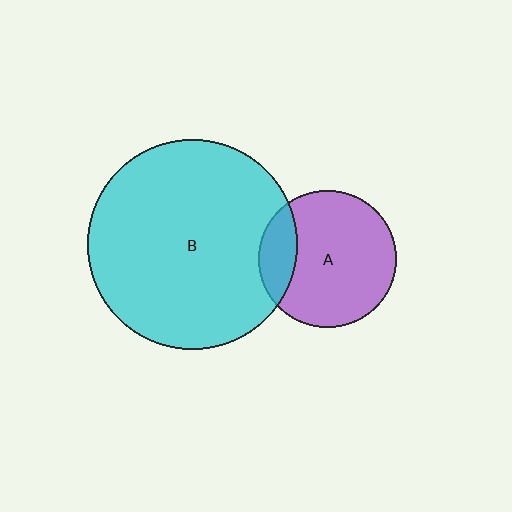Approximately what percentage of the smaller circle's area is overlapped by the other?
Approximately 20%.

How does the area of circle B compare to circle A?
Approximately 2.3 times.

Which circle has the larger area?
Circle B (cyan).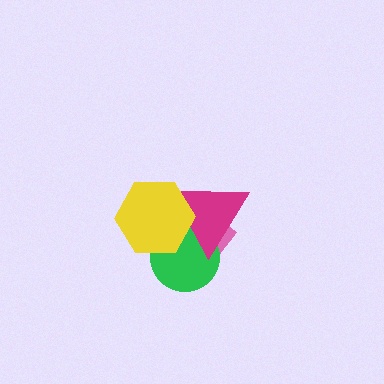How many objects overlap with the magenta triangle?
3 objects overlap with the magenta triangle.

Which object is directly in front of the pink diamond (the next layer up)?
The green circle is directly in front of the pink diamond.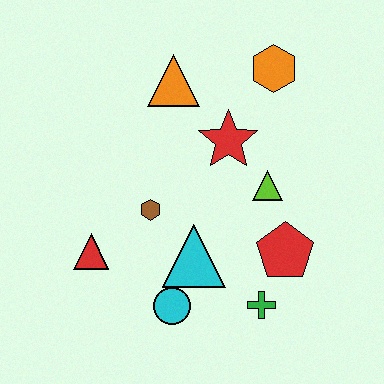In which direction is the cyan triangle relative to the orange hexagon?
The cyan triangle is below the orange hexagon.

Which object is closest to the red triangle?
The brown hexagon is closest to the red triangle.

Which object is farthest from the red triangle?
The orange hexagon is farthest from the red triangle.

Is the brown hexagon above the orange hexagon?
No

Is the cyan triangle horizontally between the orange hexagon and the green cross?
No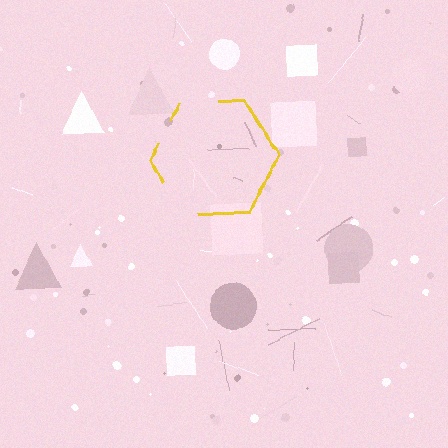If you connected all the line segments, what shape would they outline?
They would outline a hexagon.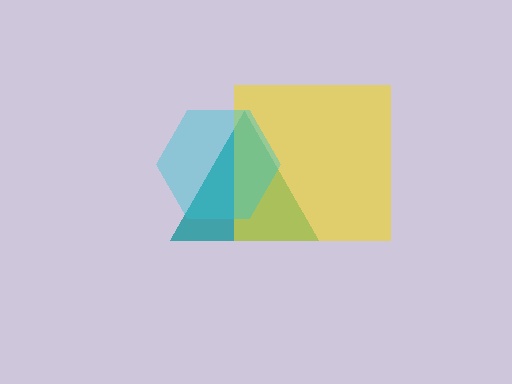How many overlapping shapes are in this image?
There are 3 overlapping shapes in the image.